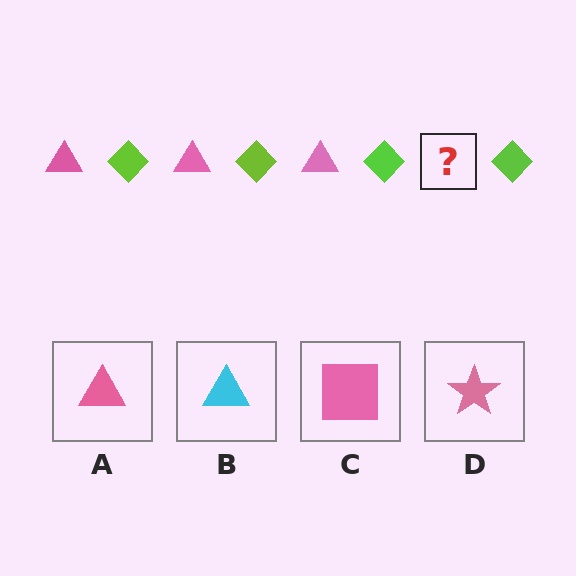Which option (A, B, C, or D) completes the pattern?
A.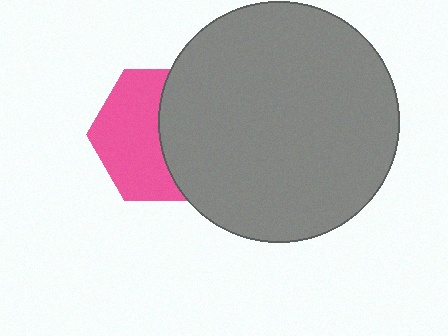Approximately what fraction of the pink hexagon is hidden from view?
Roughly 47% of the pink hexagon is hidden behind the gray circle.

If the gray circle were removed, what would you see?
You would see the complete pink hexagon.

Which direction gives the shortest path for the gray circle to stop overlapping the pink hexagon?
Moving right gives the shortest separation.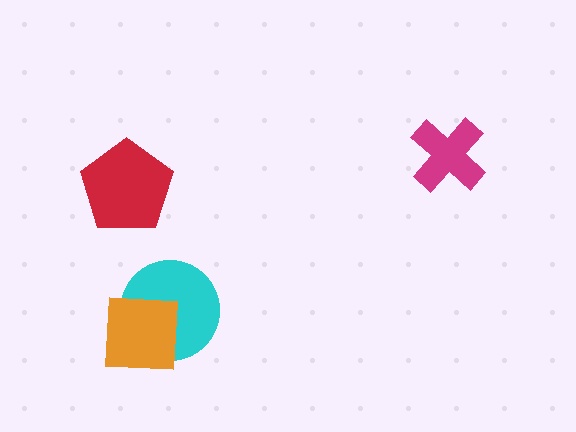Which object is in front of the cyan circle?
The orange square is in front of the cyan circle.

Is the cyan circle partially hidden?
Yes, it is partially covered by another shape.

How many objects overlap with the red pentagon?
0 objects overlap with the red pentagon.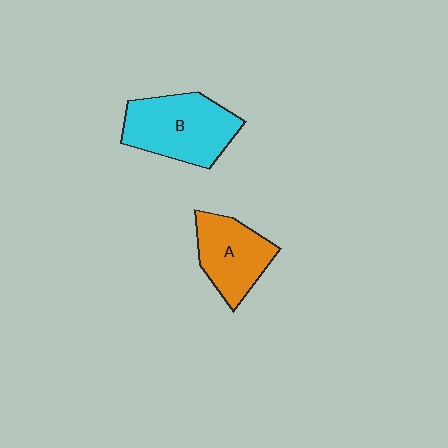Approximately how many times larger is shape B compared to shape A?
Approximately 1.3 times.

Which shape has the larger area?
Shape B (cyan).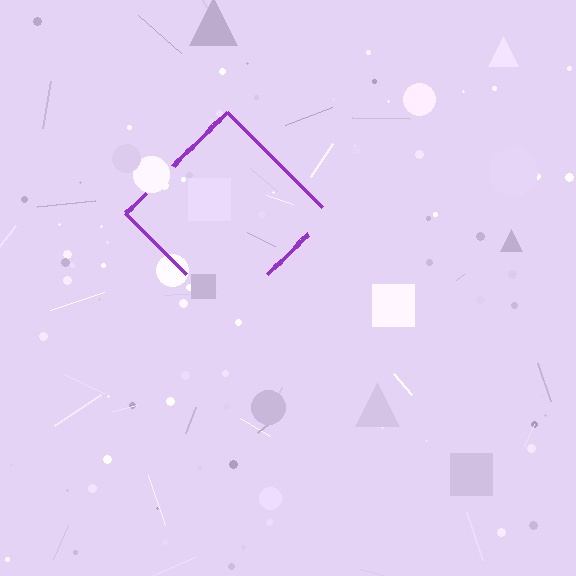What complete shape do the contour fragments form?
The contour fragments form a diamond.